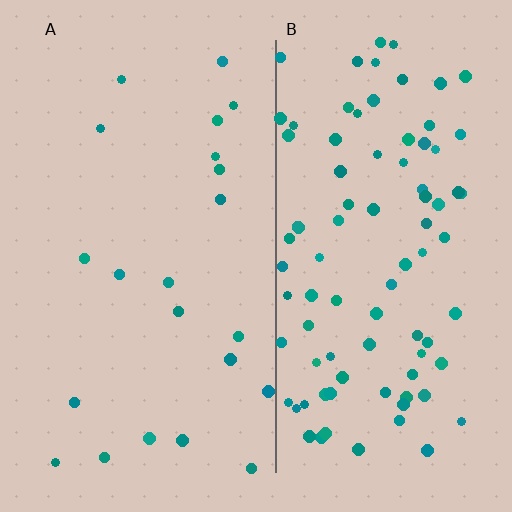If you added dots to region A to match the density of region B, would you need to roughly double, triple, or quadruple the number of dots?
Approximately quadruple.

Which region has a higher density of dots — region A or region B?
B (the right).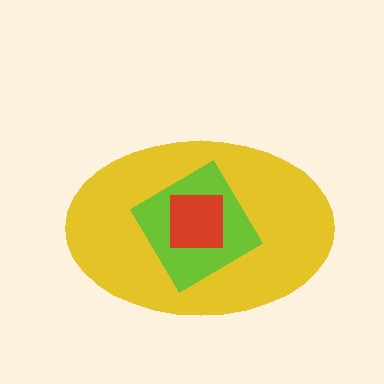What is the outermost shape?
The yellow ellipse.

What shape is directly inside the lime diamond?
The red square.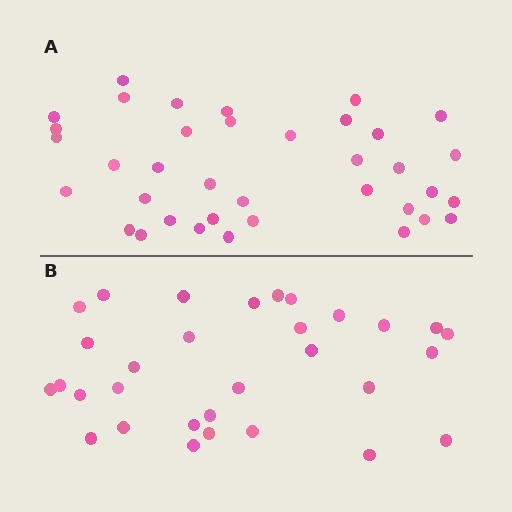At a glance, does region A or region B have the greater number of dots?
Region A (the top region) has more dots.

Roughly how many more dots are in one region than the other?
Region A has about 6 more dots than region B.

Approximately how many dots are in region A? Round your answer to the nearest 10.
About 40 dots. (The exact count is 37, which rounds to 40.)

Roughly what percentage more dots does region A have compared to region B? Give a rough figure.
About 20% more.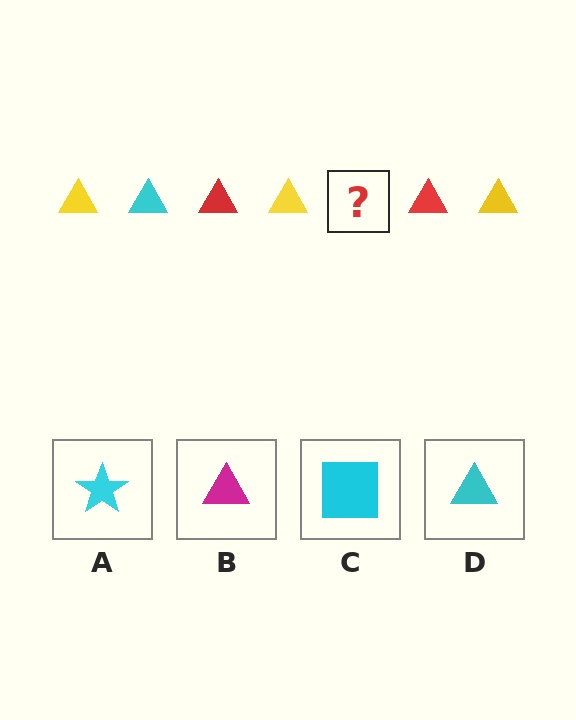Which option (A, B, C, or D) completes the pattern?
D.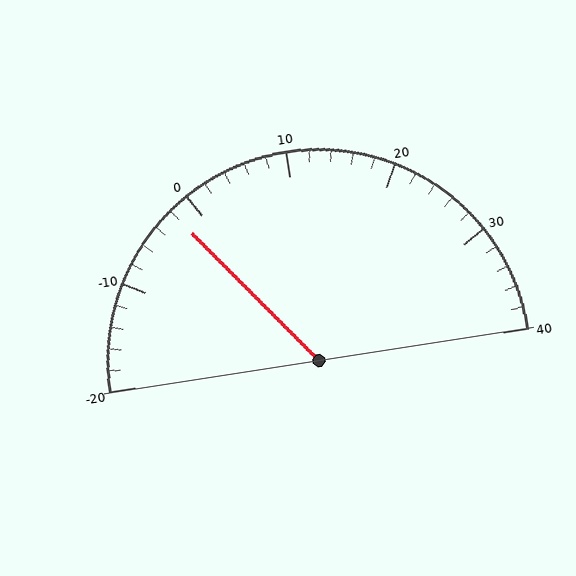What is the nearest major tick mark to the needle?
The nearest major tick mark is 0.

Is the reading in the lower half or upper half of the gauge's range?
The reading is in the lower half of the range (-20 to 40).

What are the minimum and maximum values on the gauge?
The gauge ranges from -20 to 40.